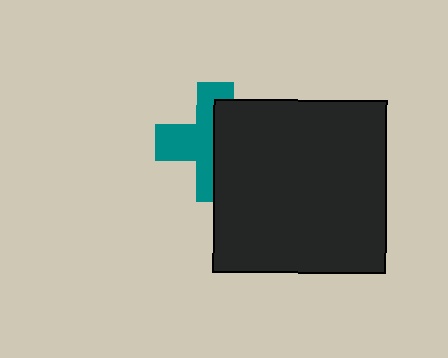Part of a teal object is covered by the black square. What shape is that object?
It is a cross.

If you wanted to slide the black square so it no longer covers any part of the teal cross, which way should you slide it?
Slide it right — that is the most direct way to separate the two shapes.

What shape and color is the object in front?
The object in front is a black square.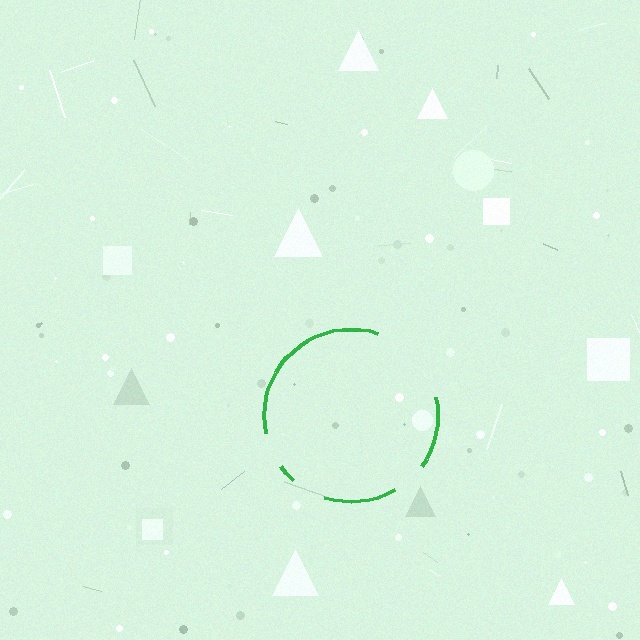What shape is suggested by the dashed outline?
The dashed outline suggests a circle.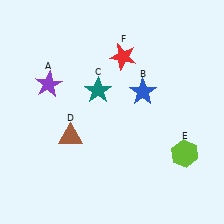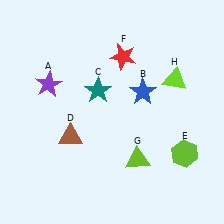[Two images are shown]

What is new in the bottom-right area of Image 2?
A lime triangle (G) was added in the bottom-right area of Image 2.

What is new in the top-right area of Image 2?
A lime triangle (H) was added in the top-right area of Image 2.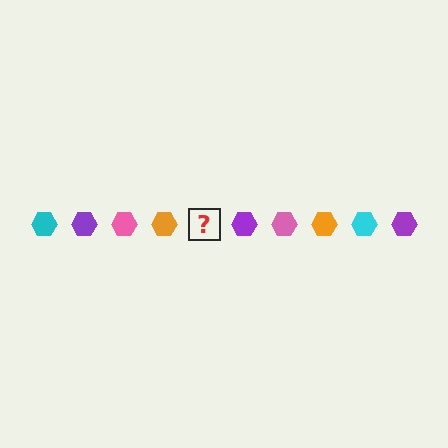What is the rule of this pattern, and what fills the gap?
The rule is that the pattern cycles through cyan, purple, pink, orange hexagons. The gap should be filled with a cyan hexagon.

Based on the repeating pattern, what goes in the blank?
The blank should be a cyan hexagon.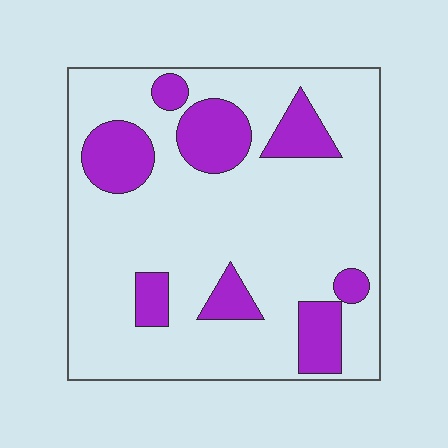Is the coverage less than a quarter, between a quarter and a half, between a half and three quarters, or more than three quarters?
Less than a quarter.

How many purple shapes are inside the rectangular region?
8.